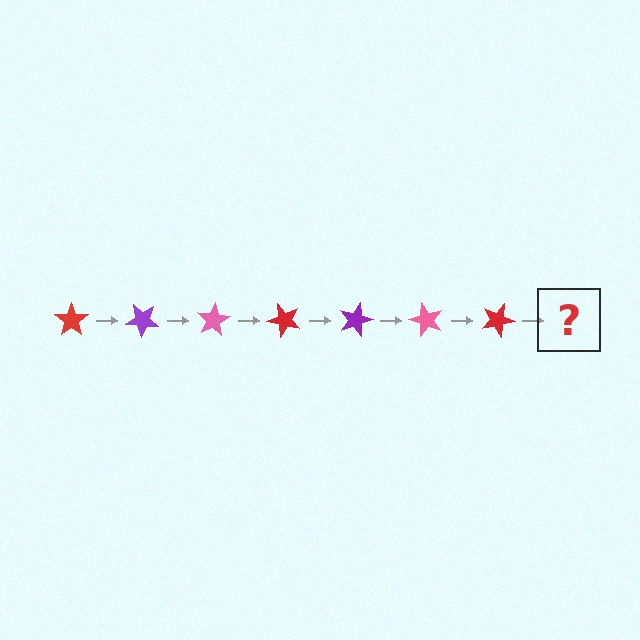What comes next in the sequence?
The next element should be a purple star, rotated 280 degrees from the start.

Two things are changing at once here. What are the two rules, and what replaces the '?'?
The two rules are that it rotates 40 degrees each step and the color cycles through red, purple, and pink. The '?' should be a purple star, rotated 280 degrees from the start.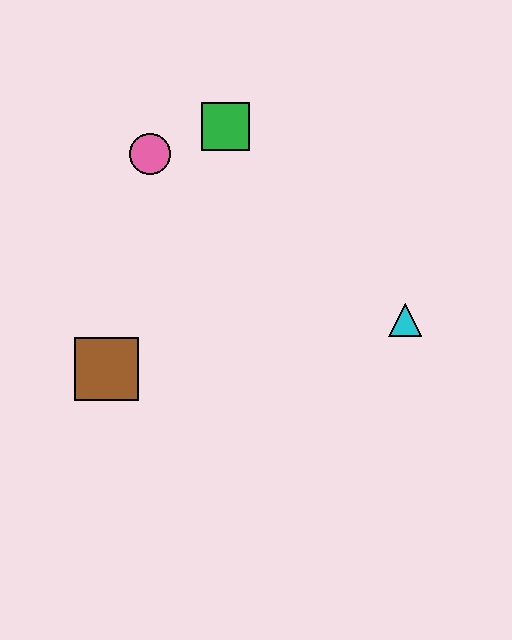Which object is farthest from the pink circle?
The cyan triangle is farthest from the pink circle.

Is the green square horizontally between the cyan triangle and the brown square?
Yes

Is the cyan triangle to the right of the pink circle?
Yes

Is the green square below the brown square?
No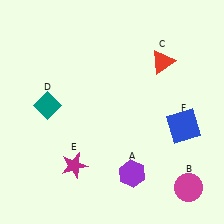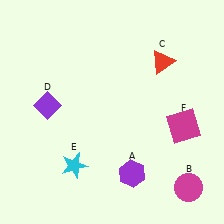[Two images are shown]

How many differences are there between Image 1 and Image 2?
There are 3 differences between the two images.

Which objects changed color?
D changed from teal to purple. E changed from magenta to cyan. F changed from blue to magenta.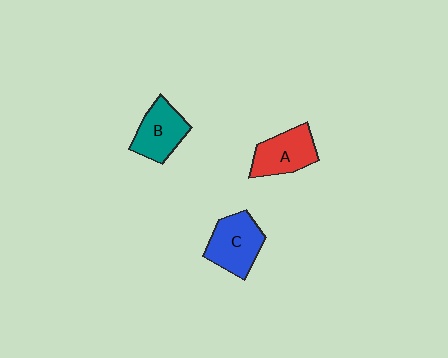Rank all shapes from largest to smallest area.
From largest to smallest: C (blue), A (red), B (teal).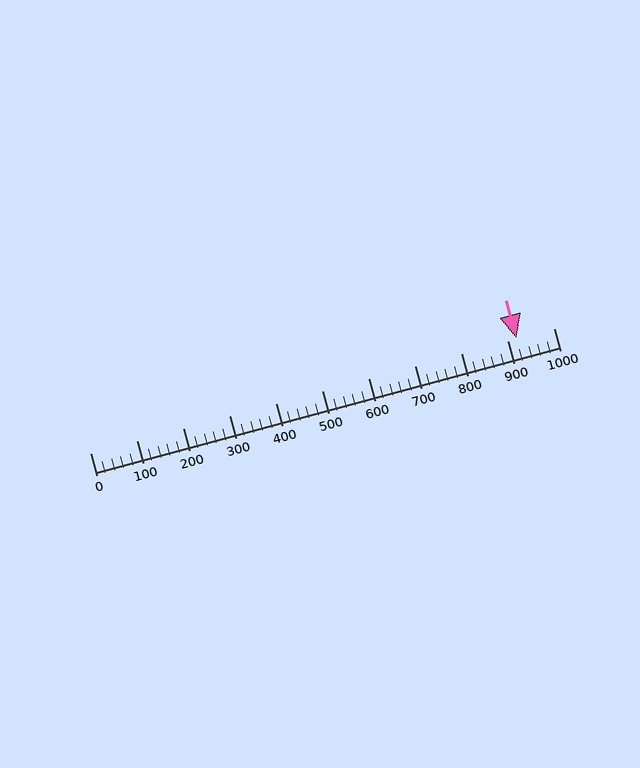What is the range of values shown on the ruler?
The ruler shows values from 0 to 1000.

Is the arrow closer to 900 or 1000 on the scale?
The arrow is closer to 900.